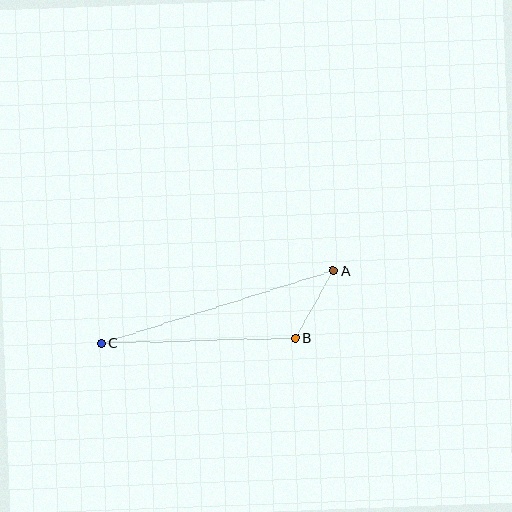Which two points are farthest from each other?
Points A and C are farthest from each other.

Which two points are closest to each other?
Points A and B are closest to each other.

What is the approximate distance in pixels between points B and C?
The distance between B and C is approximately 194 pixels.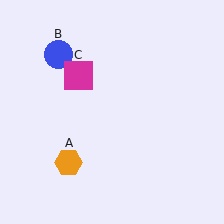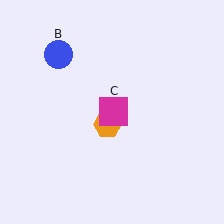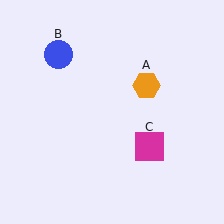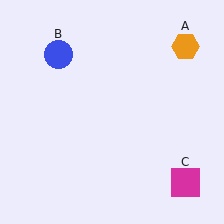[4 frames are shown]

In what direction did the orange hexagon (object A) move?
The orange hexagon (object A) moved up and to the right.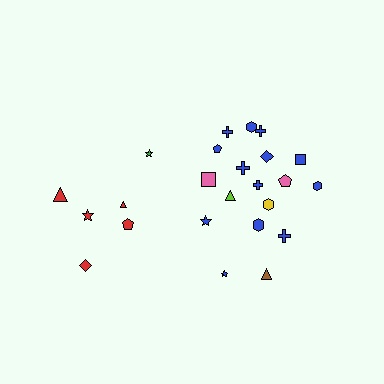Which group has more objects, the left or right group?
The right group.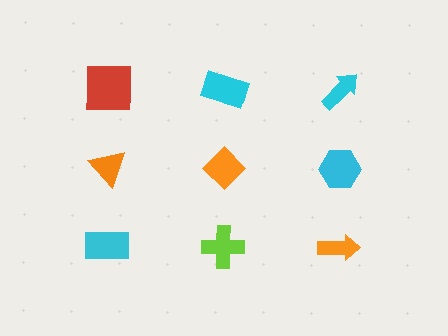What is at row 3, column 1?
A cyan rectangle.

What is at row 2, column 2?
An orange diamond.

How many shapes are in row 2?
3 shapes.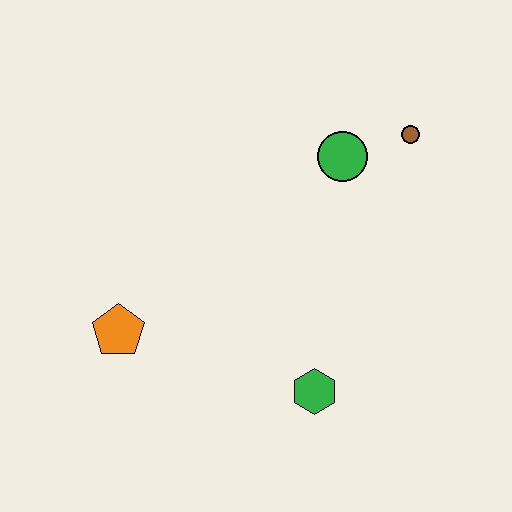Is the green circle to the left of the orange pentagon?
No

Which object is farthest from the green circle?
The orange pentagon is farthest from the green circle.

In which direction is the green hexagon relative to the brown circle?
The green hexagon is below the brown circle.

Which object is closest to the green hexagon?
The orange pentagon is closest to the green hexagon.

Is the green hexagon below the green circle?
Yes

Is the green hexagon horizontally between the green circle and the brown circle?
No